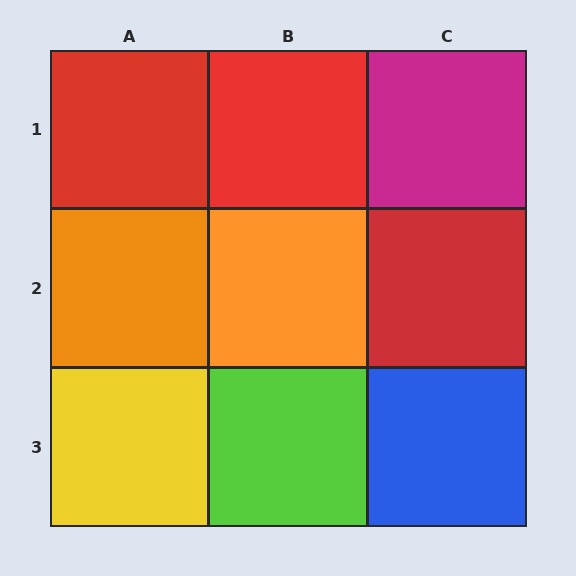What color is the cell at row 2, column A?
Orange.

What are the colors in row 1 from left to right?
Red, red, magenta.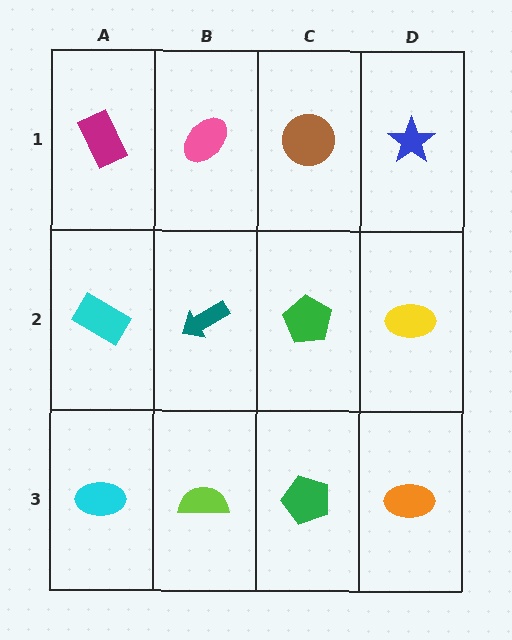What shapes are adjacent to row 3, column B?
A teal arrow (row 2, column B), a cyan ellipse (row 3, column A), a green pentagon (row 3, column C).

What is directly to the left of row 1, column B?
A magenta rectangle.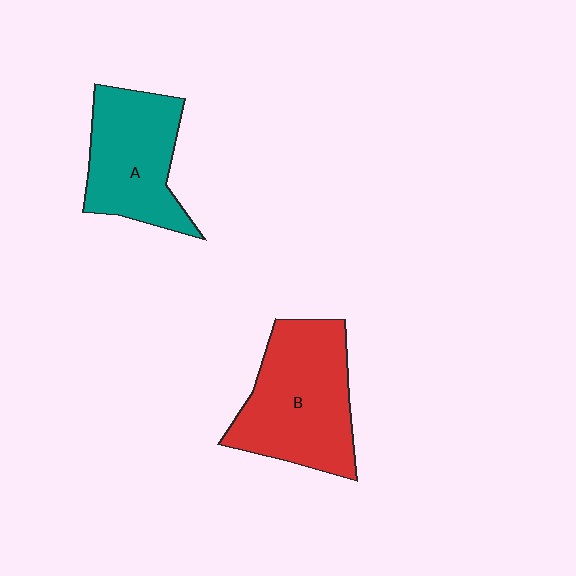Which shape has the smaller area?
Shape A (teal).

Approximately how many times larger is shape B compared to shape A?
Approximately 1.2 times.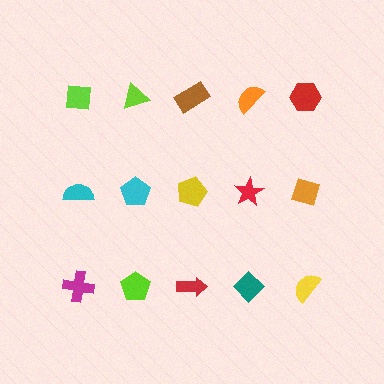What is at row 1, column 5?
A red hexagon.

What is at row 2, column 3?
A yellow pentagon.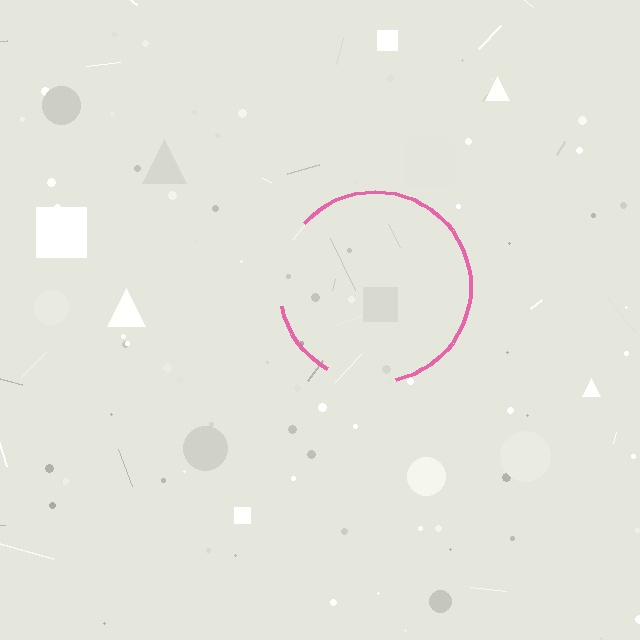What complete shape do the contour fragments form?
The contour fragments form a circle.